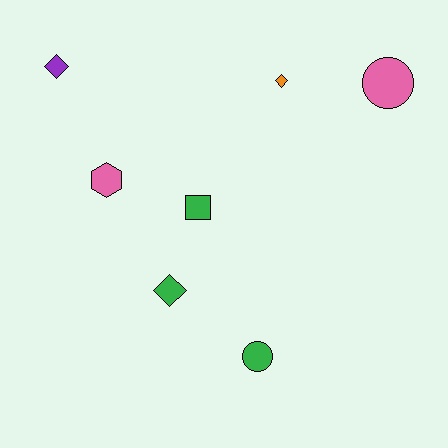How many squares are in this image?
There is 1 square.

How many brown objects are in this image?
There are no brown objects.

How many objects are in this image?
There are 7 objects.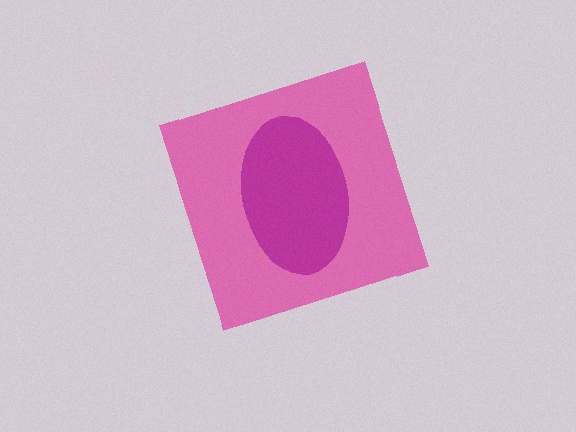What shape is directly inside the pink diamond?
The magenta ellipse.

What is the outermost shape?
The pink diamond.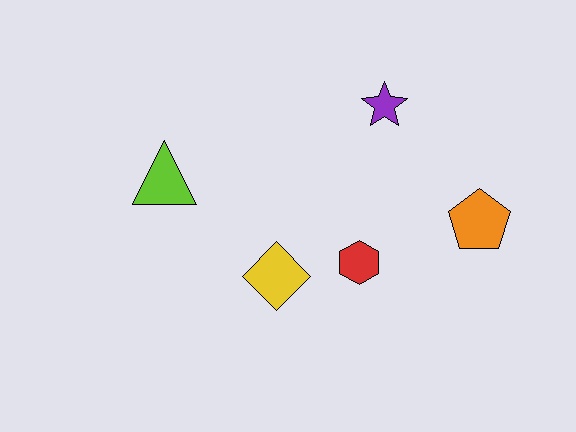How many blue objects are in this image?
There are no blue objects.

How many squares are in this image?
There are no squares.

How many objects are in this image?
There are 5 objects.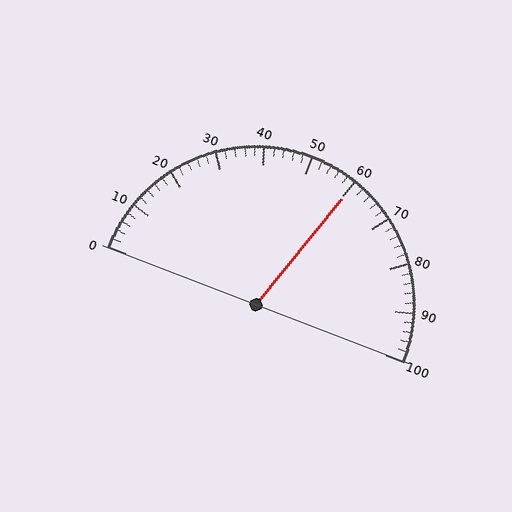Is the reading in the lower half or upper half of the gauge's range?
The reading is in the upper half of the range (0 to 100).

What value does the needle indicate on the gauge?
The needle indicates approximately 60.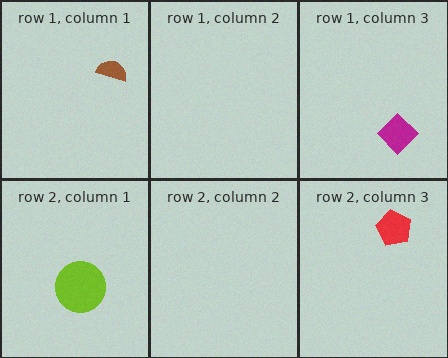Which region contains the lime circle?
The row 2, column 1 region.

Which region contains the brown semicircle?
The row 1, column 1 region.